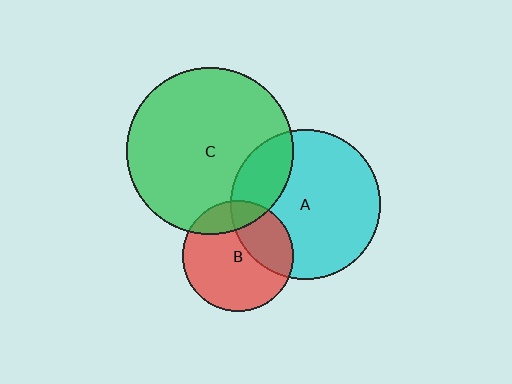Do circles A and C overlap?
Yes.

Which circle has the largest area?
Circle C (green).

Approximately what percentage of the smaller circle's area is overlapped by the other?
Approximately 20%.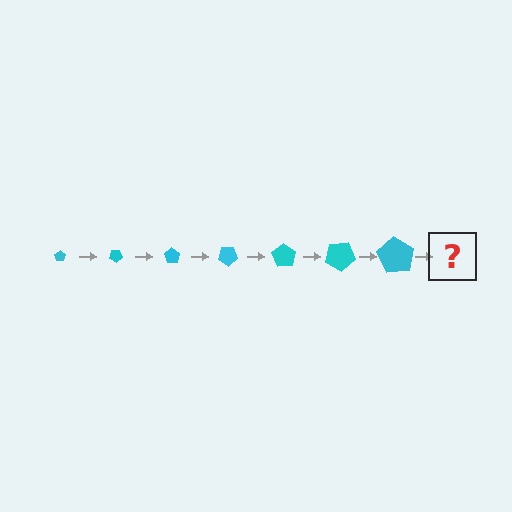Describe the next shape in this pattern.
It should be a pentagon, larger than the previous one and rotated 245 degrees from the start.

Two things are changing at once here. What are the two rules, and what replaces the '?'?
The two rules are that the pentagon grows larger each step and it rotates 35 degrees each step. The '?' should be a pentagon, larger than the previous one and rotated 245 degrees from the start.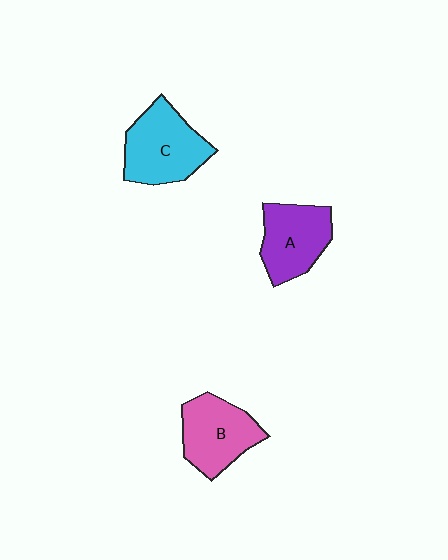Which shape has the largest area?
Shape C (cyan).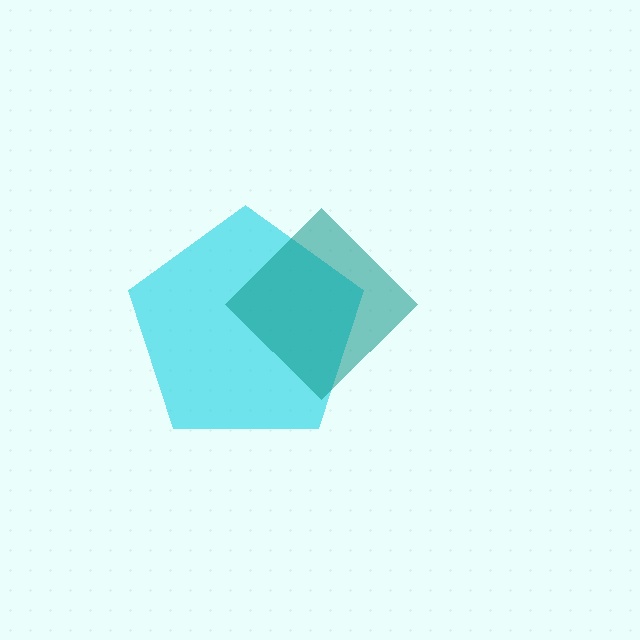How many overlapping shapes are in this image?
There are 2 overlapping shapes in the image.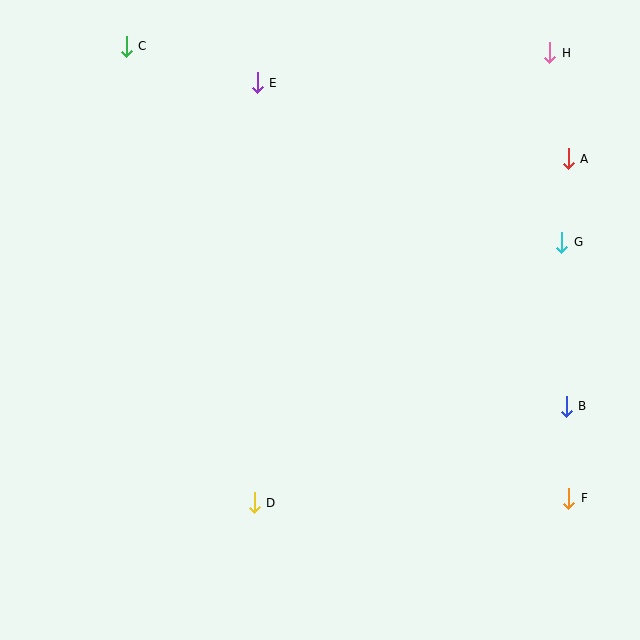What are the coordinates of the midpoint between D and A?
The midpoint between D and A is at (411, 331).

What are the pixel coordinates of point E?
Point E is at (257, 83).